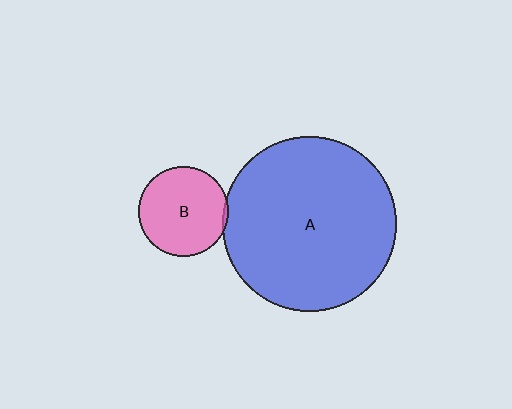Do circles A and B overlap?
Yes.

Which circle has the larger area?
Circle A (blue).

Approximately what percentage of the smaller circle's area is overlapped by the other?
Approximately 5%.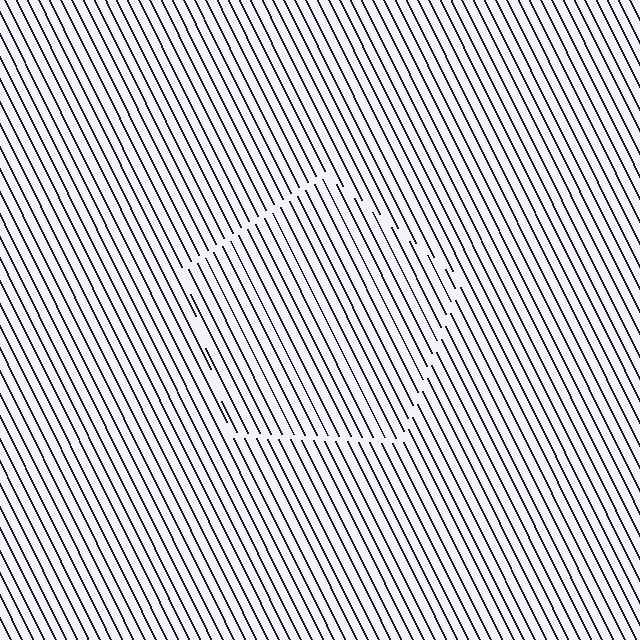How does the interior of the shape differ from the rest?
The interior of the shape contains the same grating, shifted by half a period — the contour is defined by the phase discontinuity where line-ends from the inner and outer gratings abut.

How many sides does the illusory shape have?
5 sides — the line-ends trace a pentagon.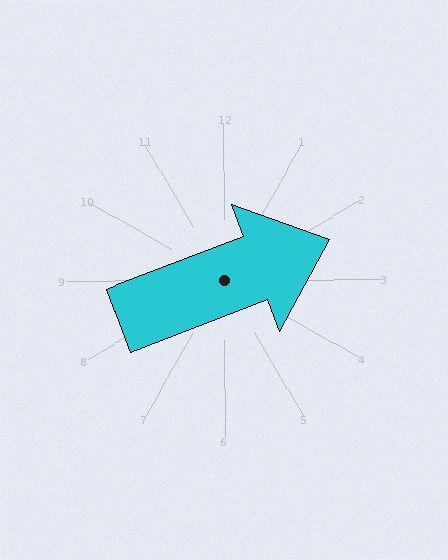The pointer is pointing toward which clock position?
Roughly 2 o'clock.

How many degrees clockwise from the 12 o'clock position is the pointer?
Approximately 69 degrees.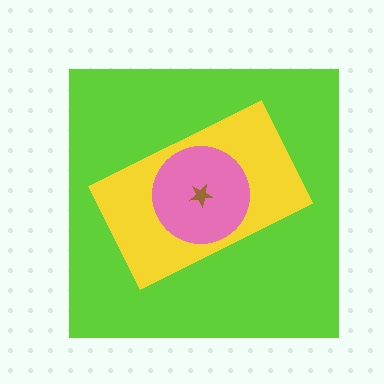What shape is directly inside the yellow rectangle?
The pink circle.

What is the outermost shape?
The lime square.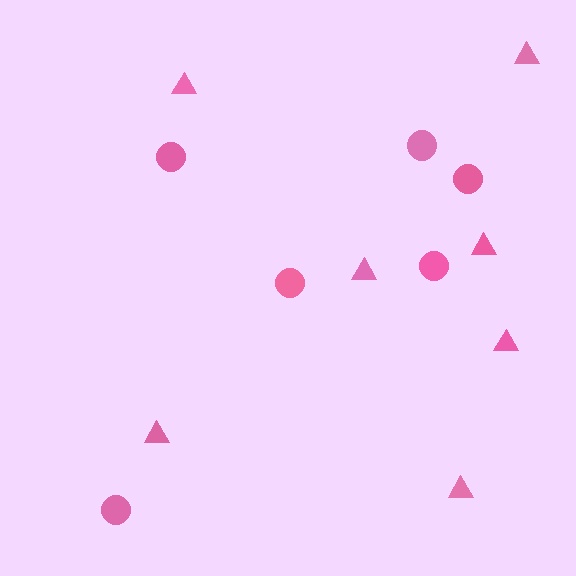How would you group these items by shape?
There are 2 groups: one group of triangles (7) and one group of circles (6).